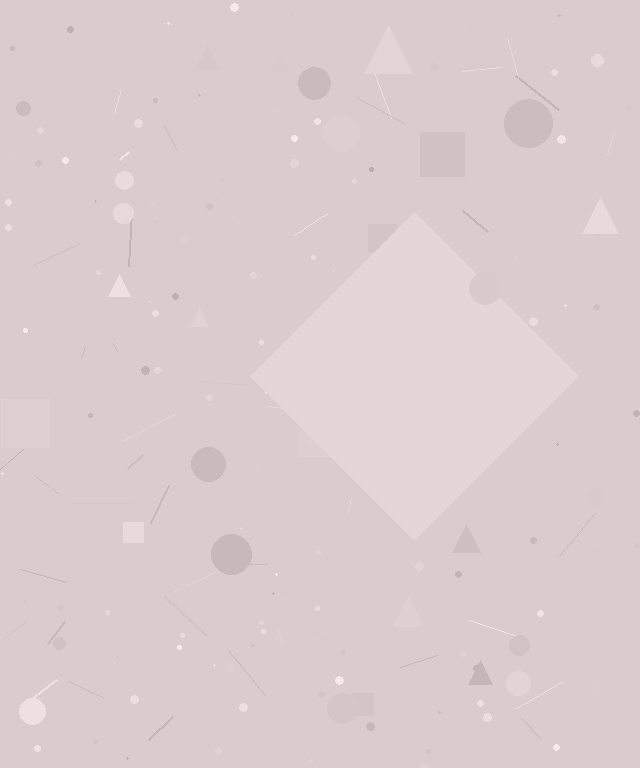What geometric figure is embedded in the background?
A diamond is embedded in the background.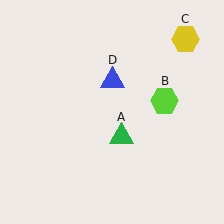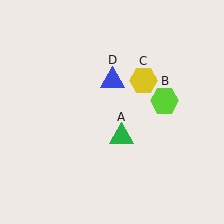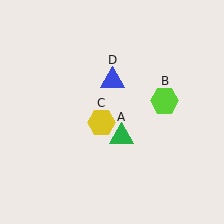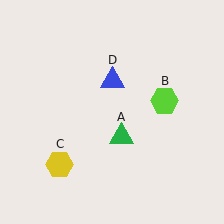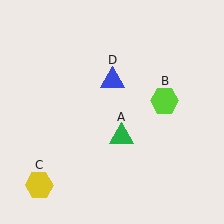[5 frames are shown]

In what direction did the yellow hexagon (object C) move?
The yellow hexagon (object C) moved down and to the left.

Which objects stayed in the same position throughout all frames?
Green triangle (object A) and lime hexagon (object B) and blue triangle (object D) remained stationary.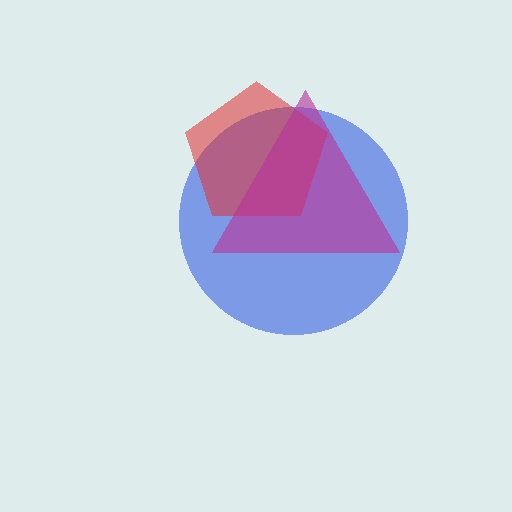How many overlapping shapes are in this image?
There are 3 overlapping shapes in the image.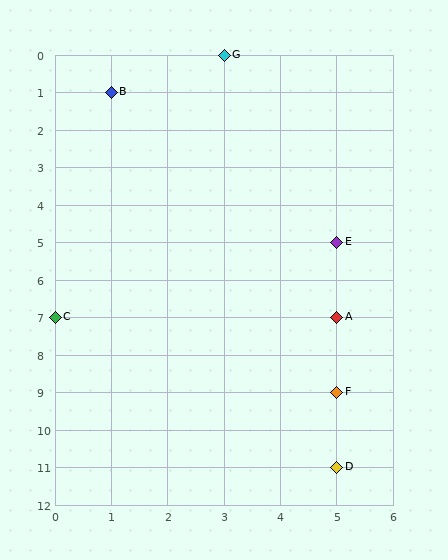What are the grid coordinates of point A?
Point A is at grid coordinates (5, 7).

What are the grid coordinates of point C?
Point C is at grid coordinates (0, 7).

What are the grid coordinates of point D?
Point D is at grid coordinates (5, 11).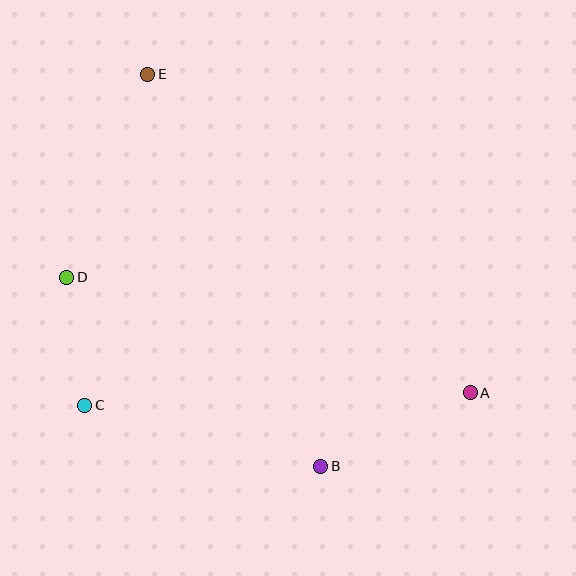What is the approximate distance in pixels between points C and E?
The distance between C and E is approximately 337 pixels.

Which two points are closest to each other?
Points C and D are closest to each other.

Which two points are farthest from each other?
Points A and E are farthest from each other.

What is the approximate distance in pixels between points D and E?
The distance between D and E is approximately 218 pixels.